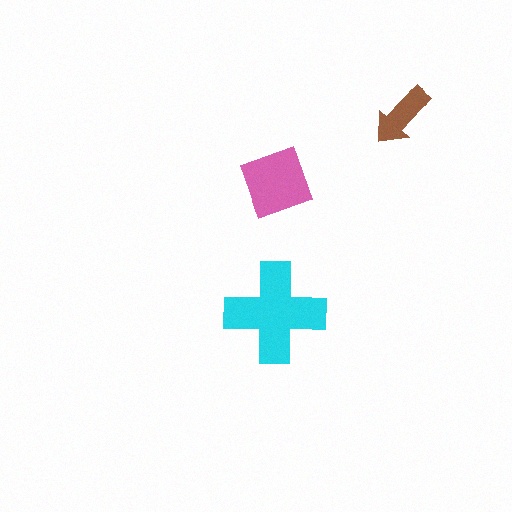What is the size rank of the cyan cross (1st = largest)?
1st.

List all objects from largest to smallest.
The cyan cross, the pink square, the brown arrow.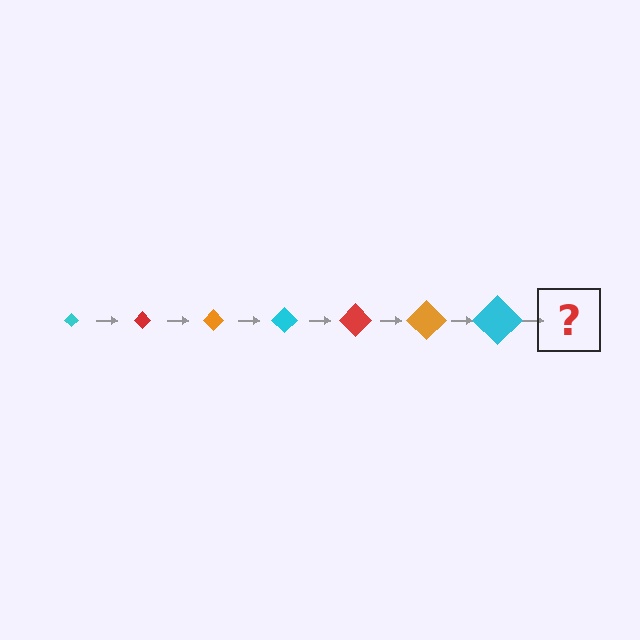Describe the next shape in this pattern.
It should be a red diamond, larger than the previous one.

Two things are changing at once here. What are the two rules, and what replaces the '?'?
The two rules are that the diamond grows larger each step and the color cycles through cyan, red, and orange. The '?' should be a red diamond, larger than the previous one.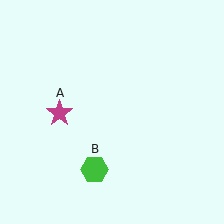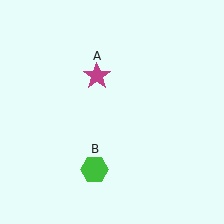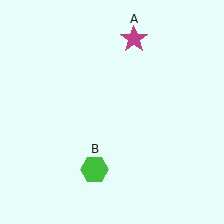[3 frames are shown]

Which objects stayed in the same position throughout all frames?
Green hexagon (object B) remained stationary.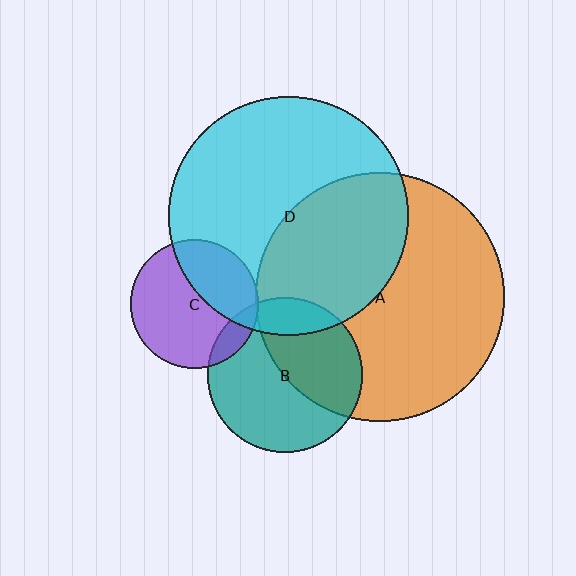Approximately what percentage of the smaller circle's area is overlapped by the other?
Approximately 35%.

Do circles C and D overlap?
Yes.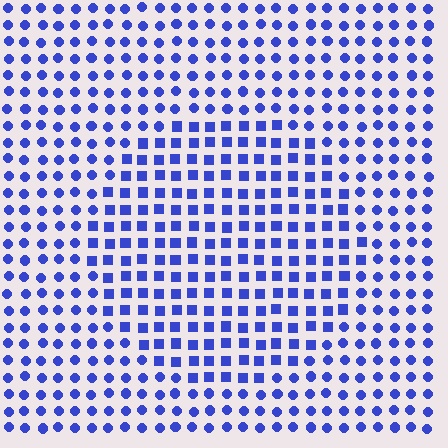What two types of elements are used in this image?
The image uses squares inside the circle region and circles outside it.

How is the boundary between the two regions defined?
The boundary is defined by a change in element shape: squares inside vs. circles outside. All elements share the same color and spacing.